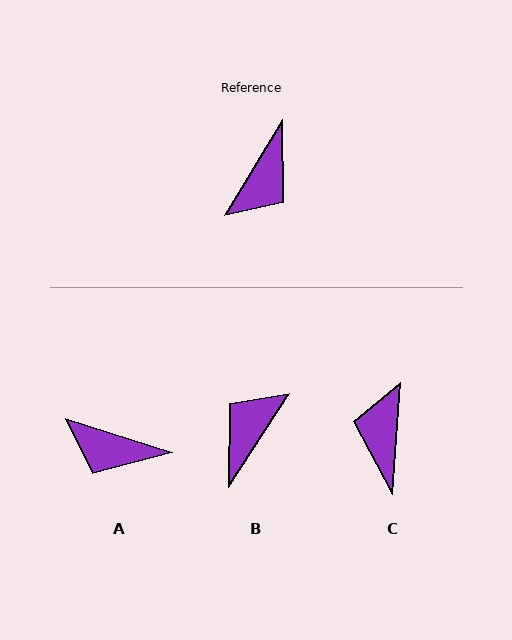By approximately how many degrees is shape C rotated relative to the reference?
Approximately 153 degrees clockwise.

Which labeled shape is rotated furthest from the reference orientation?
B, about 178 degrees away.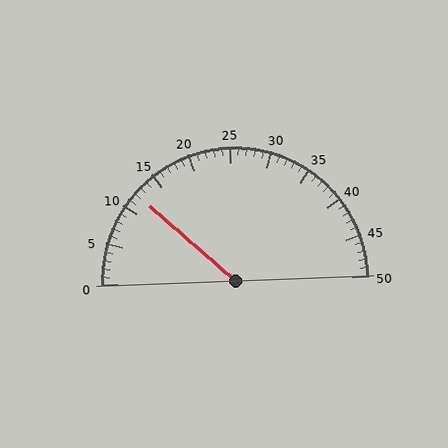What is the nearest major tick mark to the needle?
The nearest major tick mark is 10.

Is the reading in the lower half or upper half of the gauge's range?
The reading is in the lower half of the range (0 to 50).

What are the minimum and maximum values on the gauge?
The gauge ranges from 0 to 50.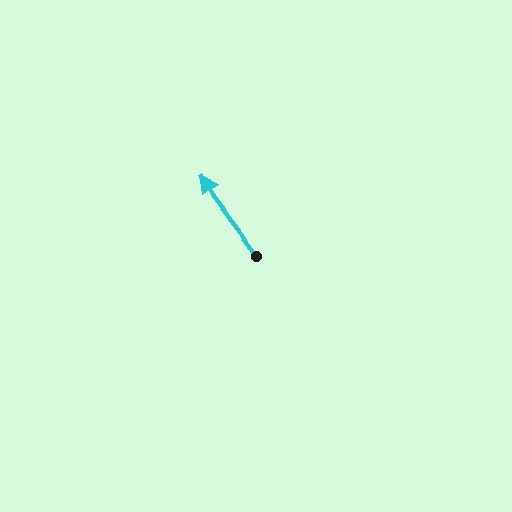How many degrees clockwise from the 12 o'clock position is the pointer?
Approximately 324 degrees.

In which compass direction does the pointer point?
Northwest.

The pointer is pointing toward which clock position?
Roughly 11 o'clock.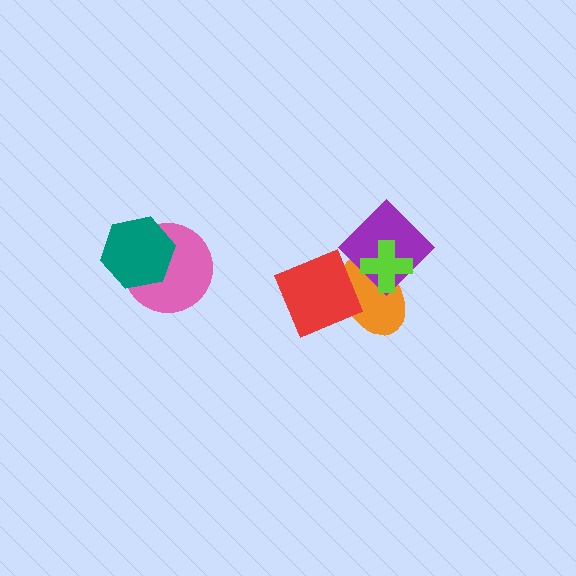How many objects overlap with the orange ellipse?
3 objects overlap with the orange ellipse.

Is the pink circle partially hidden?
Yes, it is partially covered by another shape.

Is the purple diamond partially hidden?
Yes, it is partially covered by another shape.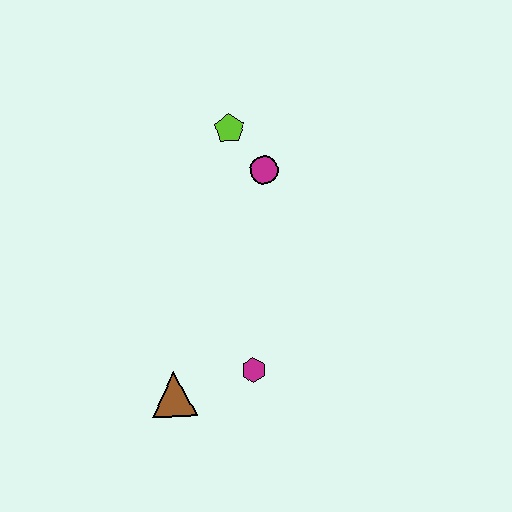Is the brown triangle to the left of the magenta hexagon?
Yes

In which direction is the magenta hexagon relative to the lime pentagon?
The magenta hexagon is below the lime pentagon.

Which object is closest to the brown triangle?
The magenta hexagon is closest to the brown triangle.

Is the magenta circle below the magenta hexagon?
No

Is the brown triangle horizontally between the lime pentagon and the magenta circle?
No